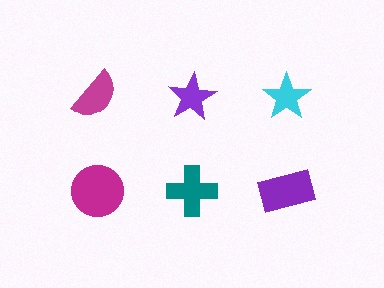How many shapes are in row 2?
3 shapes.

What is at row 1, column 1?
A magenta semicircle.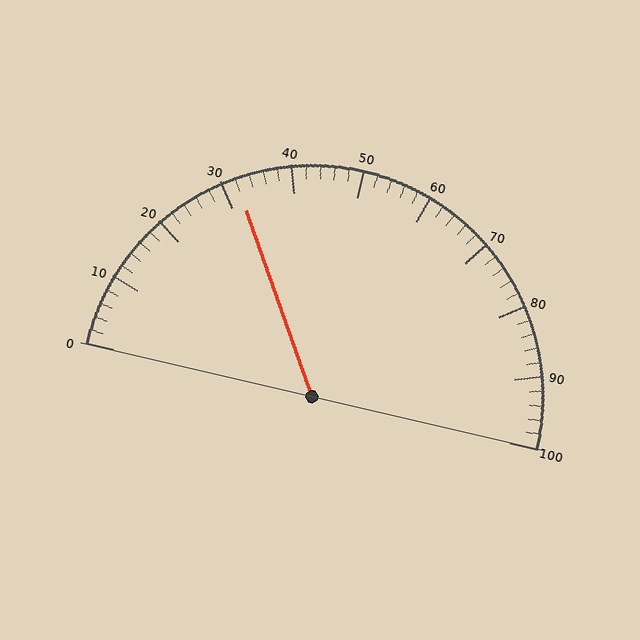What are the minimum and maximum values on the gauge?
The gauge ranges from 0 to 100.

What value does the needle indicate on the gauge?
The needle indicates approximately 32.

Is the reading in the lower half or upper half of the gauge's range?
The reading is in the lower half of the range (0 to 100).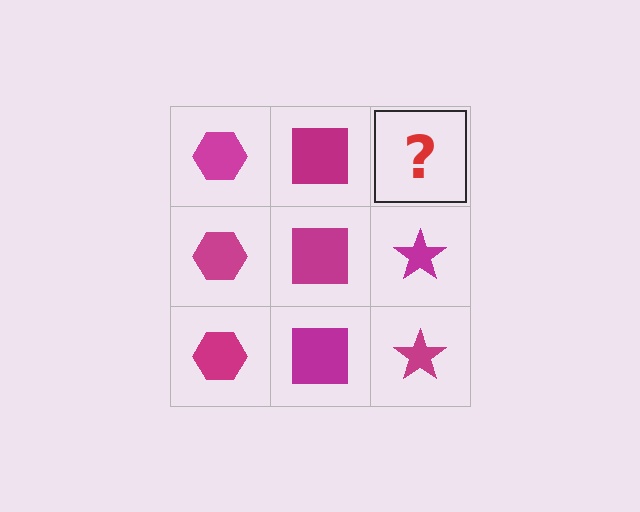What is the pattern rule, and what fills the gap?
The rule is that each column has a consistent shape. The gap should be filled with a magenta star.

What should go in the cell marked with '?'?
The missing cell should contain a magenta star.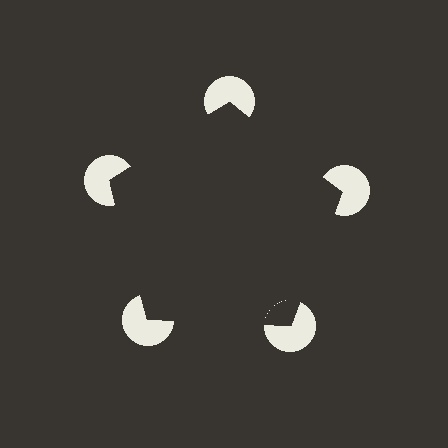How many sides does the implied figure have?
5 sides.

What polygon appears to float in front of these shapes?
An illusory pentagon — its edges are inferred from the aligned wedge cuts in the pac-man discs, not physically drawn.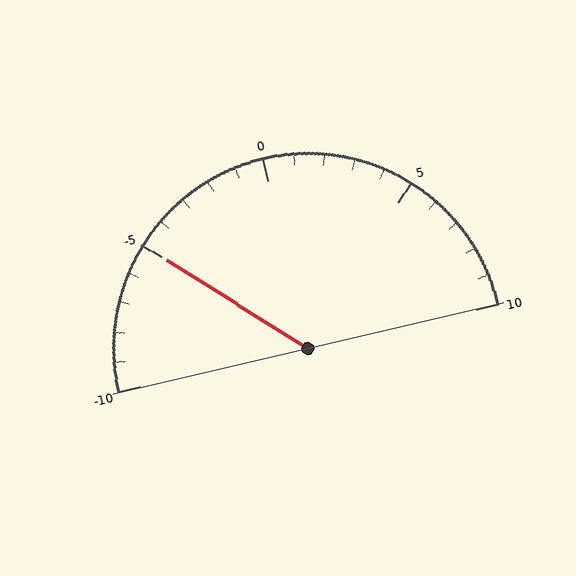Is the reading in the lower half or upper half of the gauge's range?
The reading is in the lower half of the range (-10 to 10).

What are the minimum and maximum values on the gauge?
The gauge ranges from -10 to 10.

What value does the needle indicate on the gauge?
The needle indicates approximately -5.